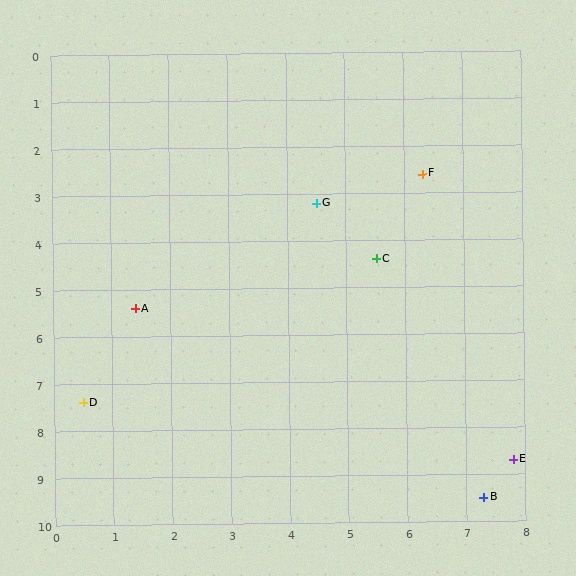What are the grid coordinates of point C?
Point C is at approximately (5.5, 4.4).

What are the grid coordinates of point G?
Point G is at approximately (4.5, 3.2).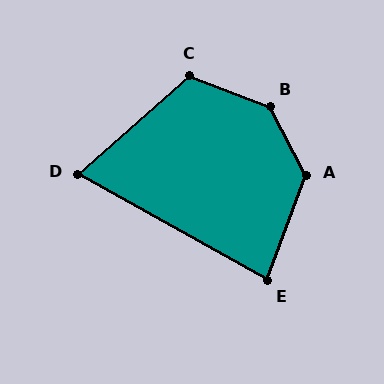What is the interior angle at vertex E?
Approximately 82 degrees (acute).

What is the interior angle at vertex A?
Approximately 131 degrees (obtuse).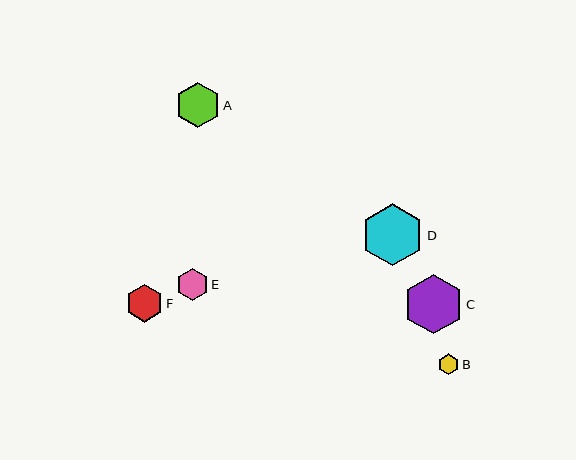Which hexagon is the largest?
Hexagon D is the largest with a size of approximately 62 pixels.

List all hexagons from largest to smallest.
From largest to smallest: D, C, A, F, E, B.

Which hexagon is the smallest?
Hexagon B is the smallest with a size of approximately 21 pixels.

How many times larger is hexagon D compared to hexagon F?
Hexagon D is approximately 1.7 times the size of hexagon F.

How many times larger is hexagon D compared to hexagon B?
Hexagon D is approximately 3.0 times the size of hexagon B.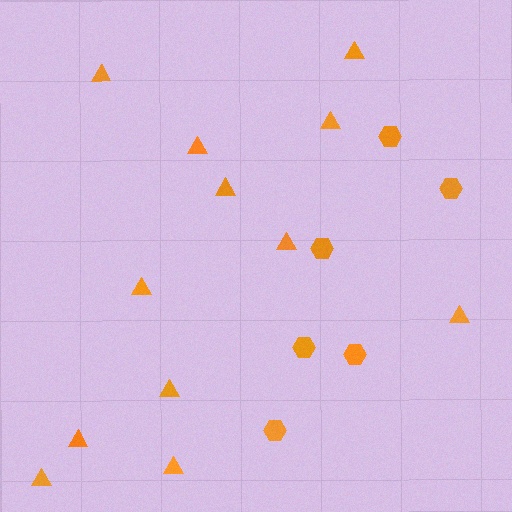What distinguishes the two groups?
There are 2 groups: one group of triangles (12) and one group of hexagons (6).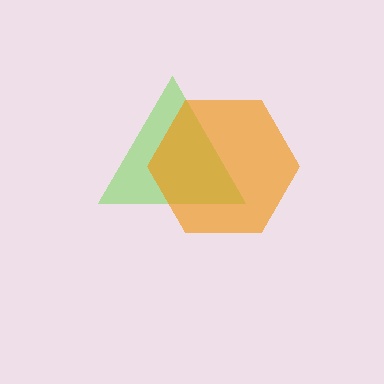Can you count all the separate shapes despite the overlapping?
Yes, there are 2 separate shapes.